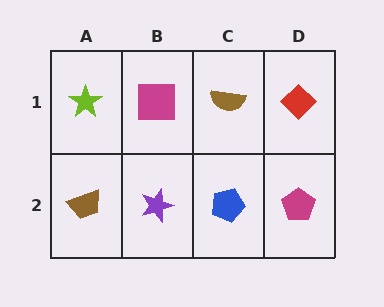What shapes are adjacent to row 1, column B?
A purple star (row 2, column B), a lime star (row 1, column A), a brown semicircle (row 1, column C).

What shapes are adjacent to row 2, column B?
A magenta square (row 1, column B), a brown trapezoid (row 2, column A), a blue pentagon (row 2, column C).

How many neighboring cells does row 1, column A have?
2.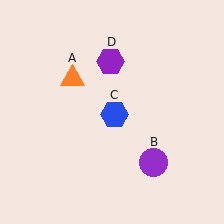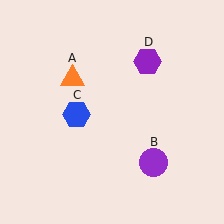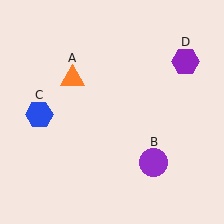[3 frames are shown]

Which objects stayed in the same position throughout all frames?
Orange triangle (object A) and purple circle (object B) remained stationary.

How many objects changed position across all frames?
2 objects changed position: blue hexagon (object C), purple hexagon (object D).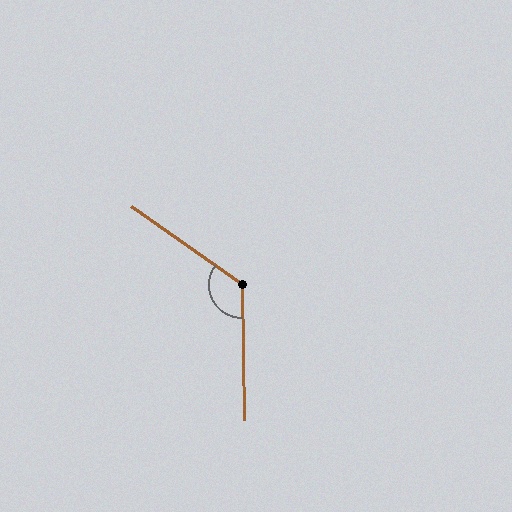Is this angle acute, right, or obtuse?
It is obtuse.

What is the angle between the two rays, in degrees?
Approximately 126 degrees.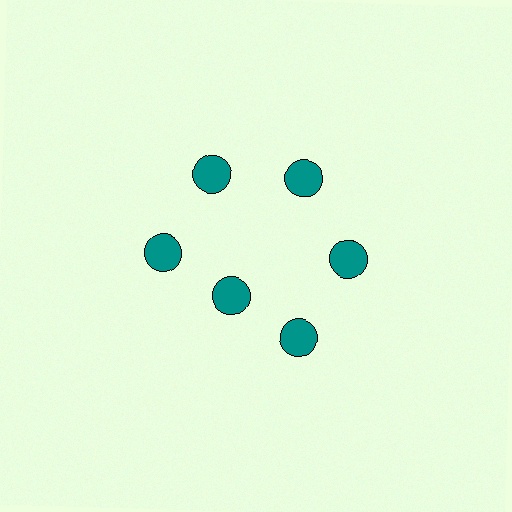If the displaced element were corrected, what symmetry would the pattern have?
It would have 6-fold rotational symmetry — the pattern would map onto itself every 60 degrees.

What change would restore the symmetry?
The symmetry would be restored by moving it outward, back onto the ring so that all 6 circles sit at equal angles and equal distance from the center.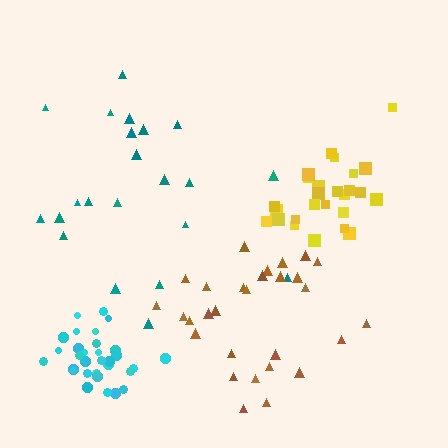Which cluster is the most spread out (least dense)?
Teal.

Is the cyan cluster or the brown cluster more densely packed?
Cyan.